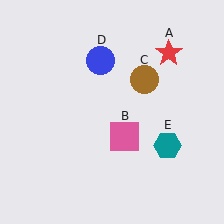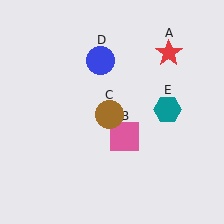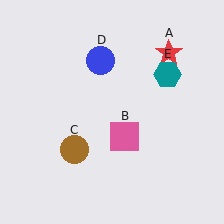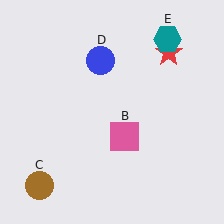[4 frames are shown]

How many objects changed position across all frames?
2 objects changed position: brown circle (object C), teal hexagon (object E).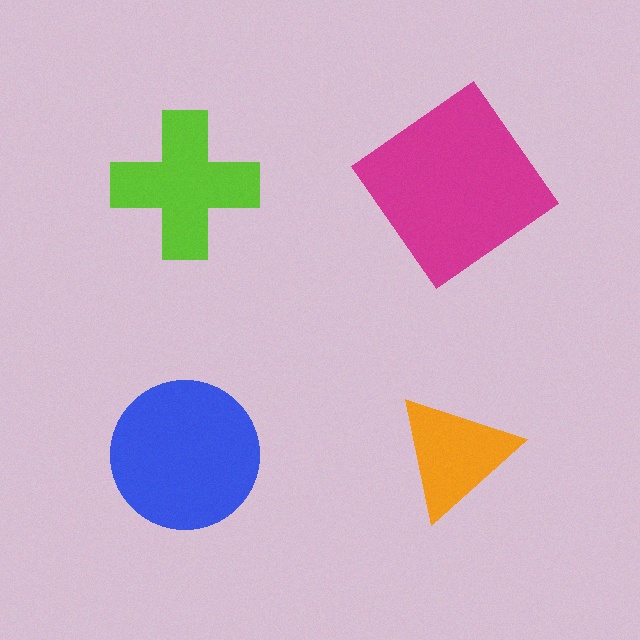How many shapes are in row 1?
2 shapes.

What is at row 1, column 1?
A lime cross.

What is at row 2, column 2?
An orange triangle.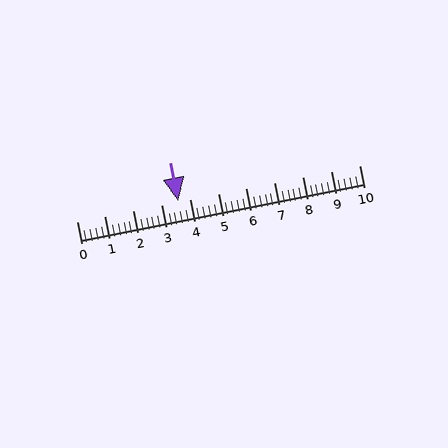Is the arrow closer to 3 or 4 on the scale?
The arrow is closer to 4.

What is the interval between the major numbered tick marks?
The major tick marks are spaced 1 units apart.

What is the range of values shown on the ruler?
The ruler shows values from 0 to 10.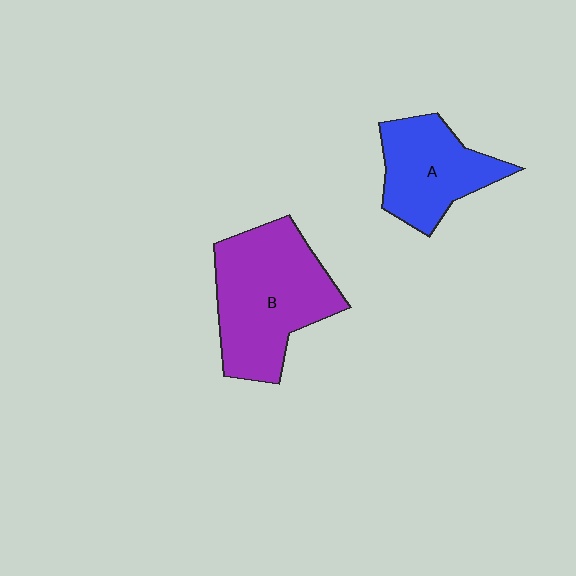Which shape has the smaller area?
Shape A (blue).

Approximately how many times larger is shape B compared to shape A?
Approximately 1.5 times.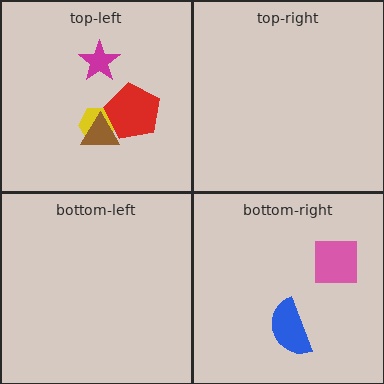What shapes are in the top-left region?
The yellow hexagon, the magenta star, the brown triangle, the red pentagon.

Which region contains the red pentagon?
The top-left region.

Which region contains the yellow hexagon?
The top-left region.